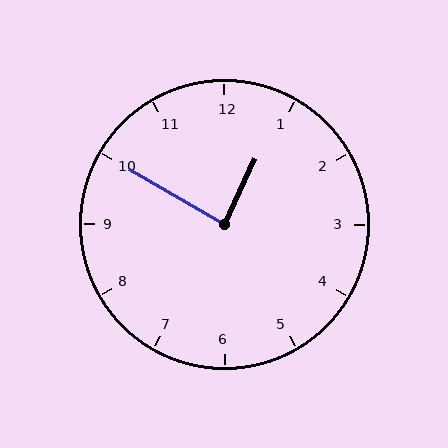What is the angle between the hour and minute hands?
Approximately 85 degrees.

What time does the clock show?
12:50.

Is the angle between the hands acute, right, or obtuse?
It is right.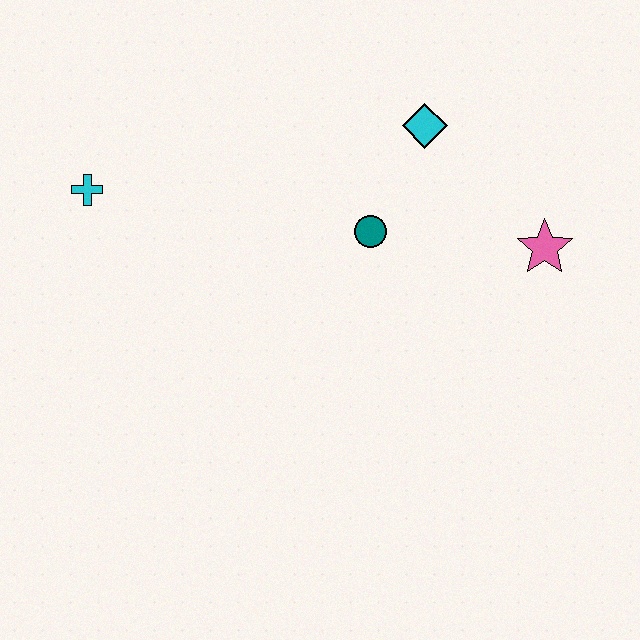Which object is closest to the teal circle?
The cyan diamond is closest to the teal circle.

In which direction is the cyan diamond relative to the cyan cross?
The cyan diamond is to the right of the cyan cross.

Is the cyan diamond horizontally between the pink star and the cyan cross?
Yes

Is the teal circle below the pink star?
No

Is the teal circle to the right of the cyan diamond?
No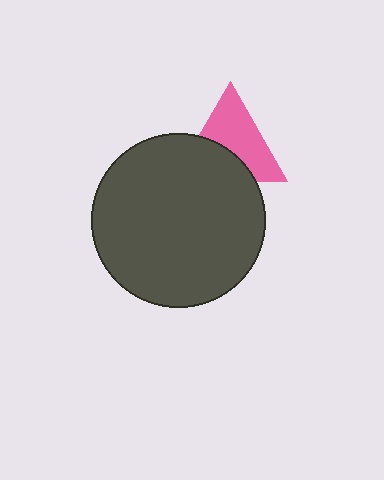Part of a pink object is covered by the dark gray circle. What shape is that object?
It is a triangle.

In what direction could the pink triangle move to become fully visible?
The pink triangle could move up. That would shift it out from behind the dark gray circle entirely.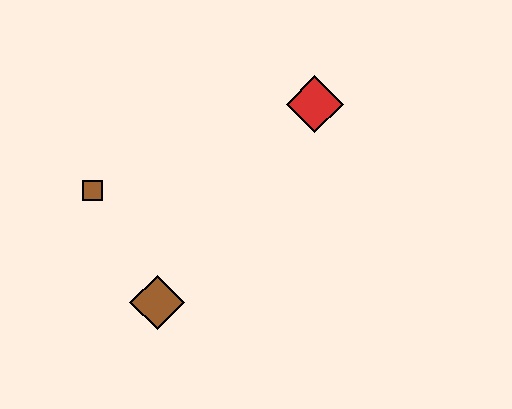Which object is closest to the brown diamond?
The brown square is closest to the brown diamond.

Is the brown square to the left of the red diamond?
Yes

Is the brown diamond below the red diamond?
Yes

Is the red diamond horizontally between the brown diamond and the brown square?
No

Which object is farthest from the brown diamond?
The red diamond is farthest from the brown diamond.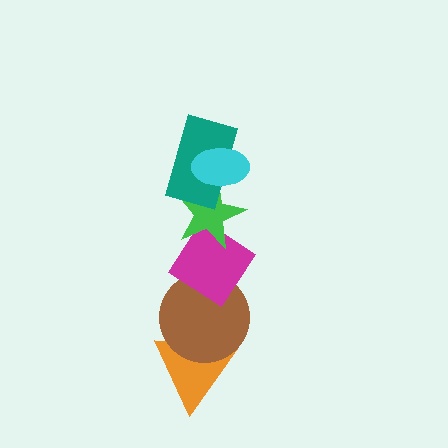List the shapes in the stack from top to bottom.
From top to bottom: the cyan ellipse, the teal rectangle, the green star, the magenta diamond, the brown circle, the orange triangle.